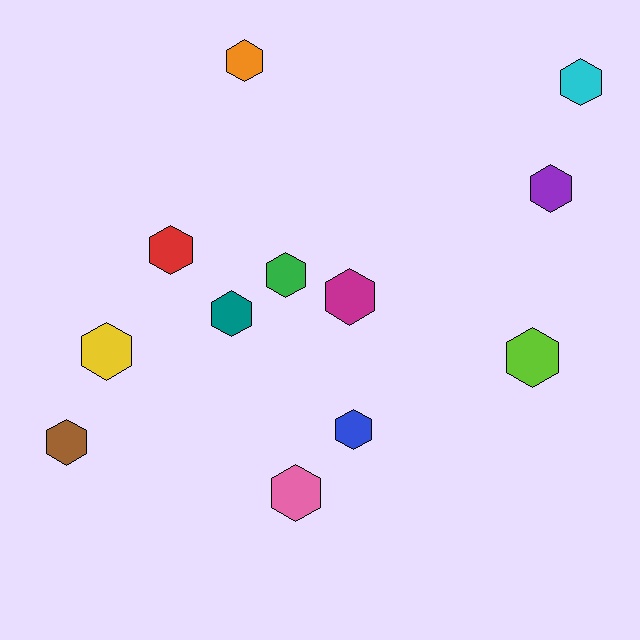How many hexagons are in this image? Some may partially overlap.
There are 12 hexagons.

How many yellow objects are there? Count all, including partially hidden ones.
There is 1 yellow object.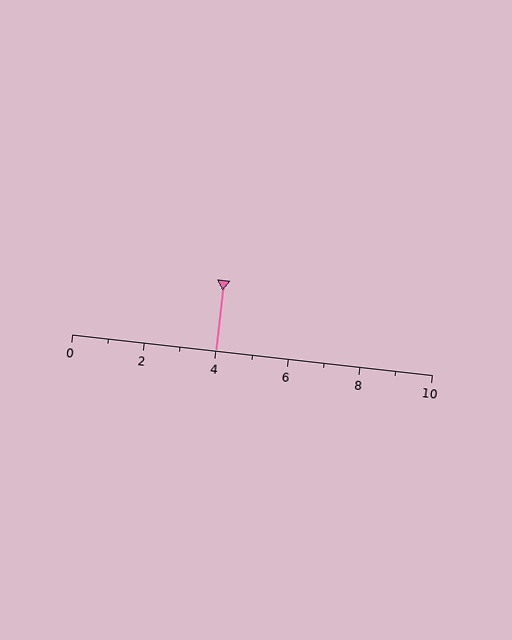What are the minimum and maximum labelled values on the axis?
The axis runs from 0 to 10.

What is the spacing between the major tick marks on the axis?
The major ticks are spaced 2 apart.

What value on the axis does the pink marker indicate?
The marker indicates approximately 4.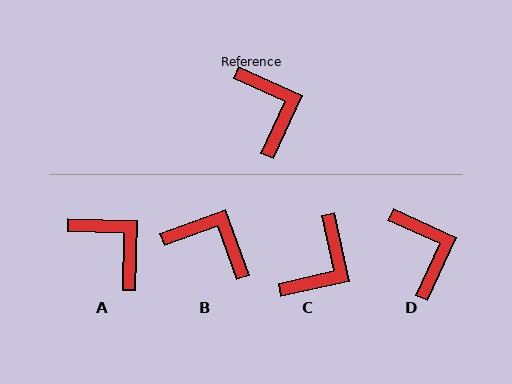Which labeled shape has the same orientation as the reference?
D.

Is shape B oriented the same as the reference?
No, it is off by about 45 degrees.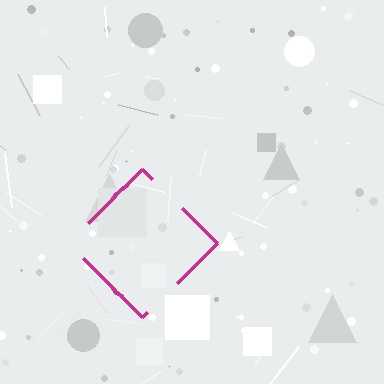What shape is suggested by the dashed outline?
The dashed outline suggests a diamond.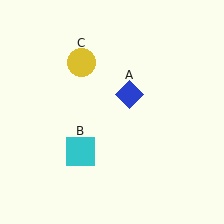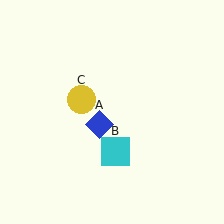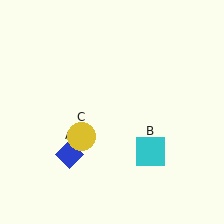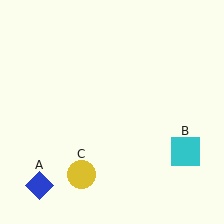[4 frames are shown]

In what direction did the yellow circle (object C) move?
The yellow circle (object C) moved down.